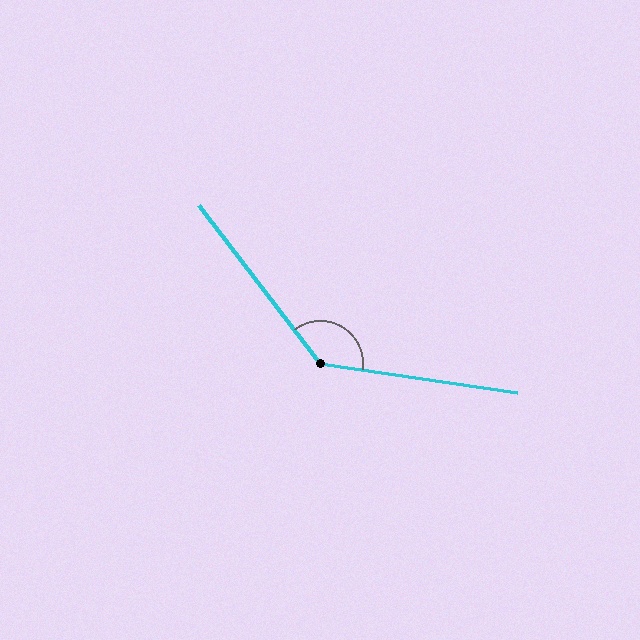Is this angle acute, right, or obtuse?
It is obtuse.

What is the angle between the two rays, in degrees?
Approximately 136 degrees.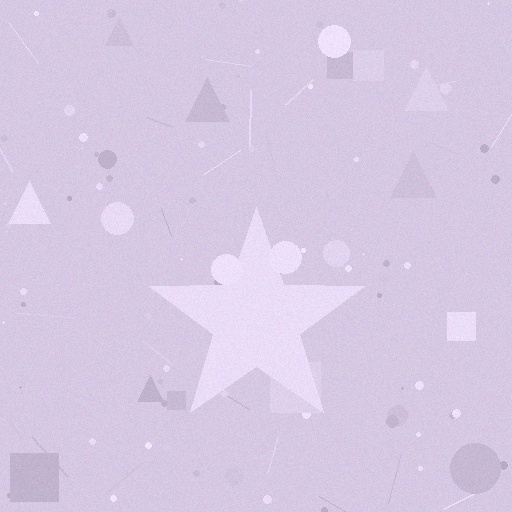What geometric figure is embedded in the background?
A star is embedded in the background.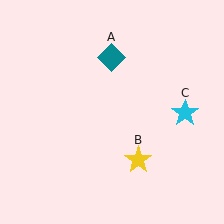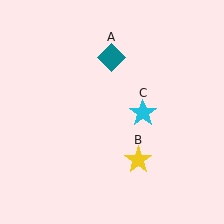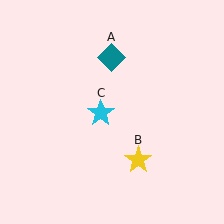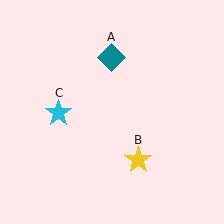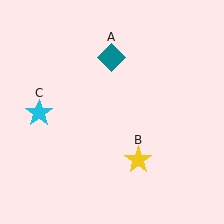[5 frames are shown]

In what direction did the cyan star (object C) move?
The cyan star (object C) moved left.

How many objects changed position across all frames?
1 object changed position: cyan star (object C).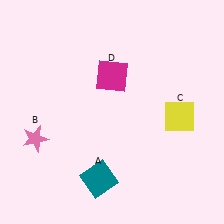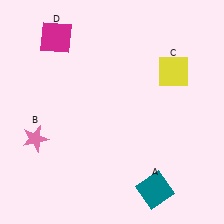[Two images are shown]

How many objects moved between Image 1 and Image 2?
3 objects moved between the two images.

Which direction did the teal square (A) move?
The teal square (A) moved right.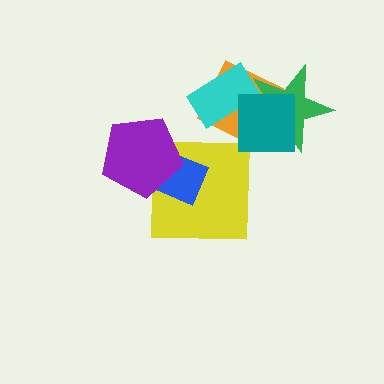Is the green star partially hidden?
Yes, it is partially covered by another shape.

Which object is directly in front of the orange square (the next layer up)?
The green star is directly in front of the orange square.